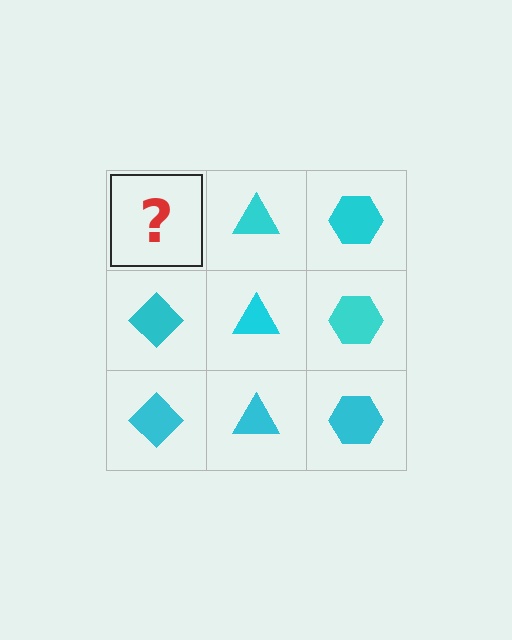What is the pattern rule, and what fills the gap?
The rule is that each column has a consistent shape. The gap should be filled with a cyan diamond.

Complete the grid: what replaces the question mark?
The question mark should be replaced with a cyan diamond.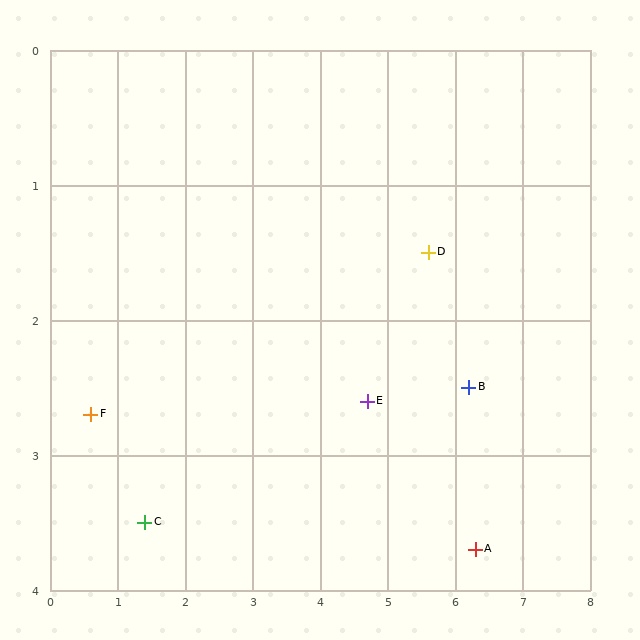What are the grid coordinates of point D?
Point D is at approximately (5.6, 1.5).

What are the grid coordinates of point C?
Point C is at approximately (1.4, 3.5).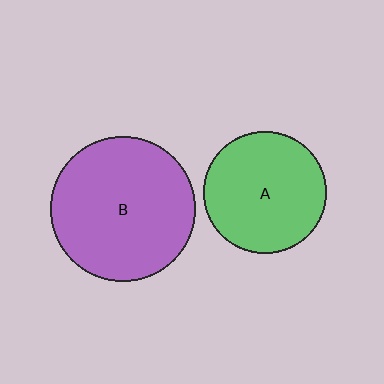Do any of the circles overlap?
No, none of the circles overlap.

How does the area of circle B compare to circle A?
Approximately 1.4 times.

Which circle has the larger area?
Circle B (purple).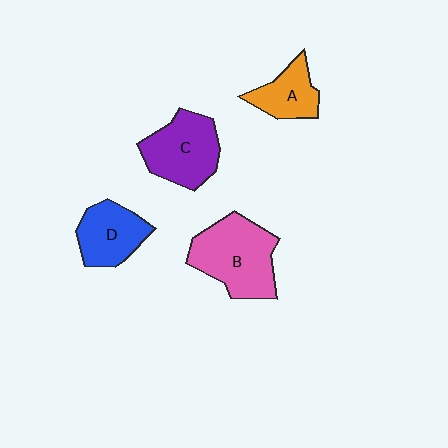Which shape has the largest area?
Shape B (pink).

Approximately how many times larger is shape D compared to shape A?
Approximately 1.2 times.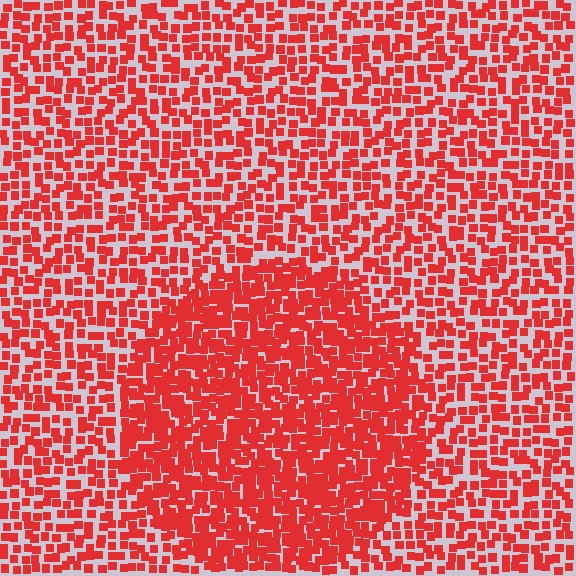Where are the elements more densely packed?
The elements are more densely packed inside the circle boundary.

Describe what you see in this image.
The image contains small red elements arranged at two different densities. A circle-shaped region is visible where the elements are more densely packed than the surrounding area.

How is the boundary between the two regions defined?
The boundary is defined by a change in element density (approximately 1.7x ratio). All elements are the same color, size, and shape.